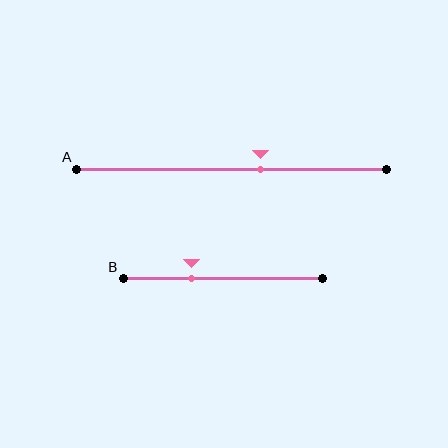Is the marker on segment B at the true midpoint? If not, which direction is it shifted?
No, the marker on segment B is shifted to the left by about 16% of the segment length.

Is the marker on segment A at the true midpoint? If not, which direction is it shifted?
No, the marker on segment A is shifted to the right by about 9% of the segment length.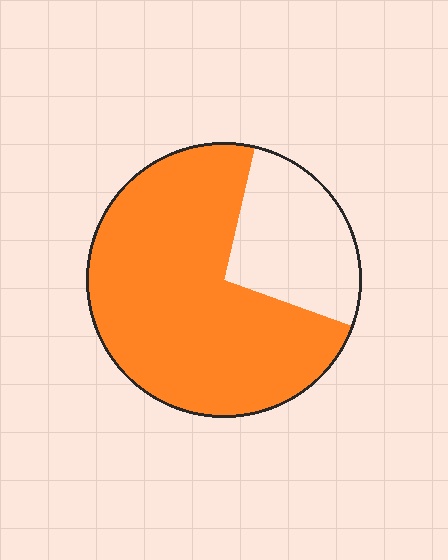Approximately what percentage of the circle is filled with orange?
Approximately 75%.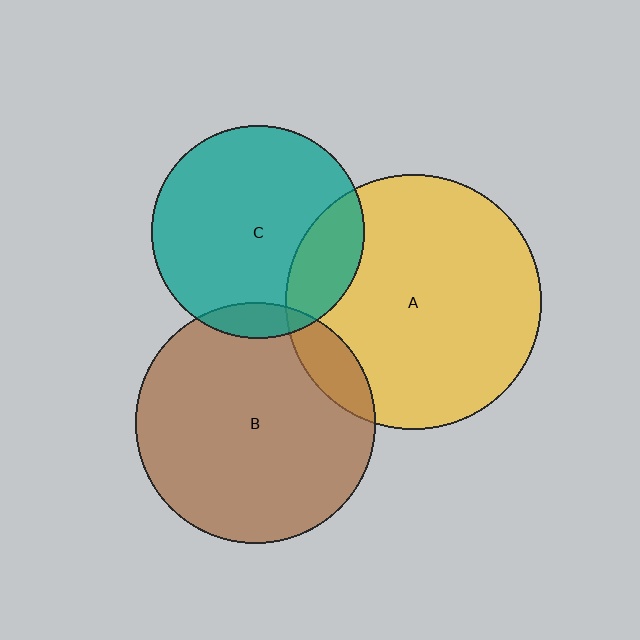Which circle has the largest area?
Circle A (yellow).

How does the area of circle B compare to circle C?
Approximately 1.3 times.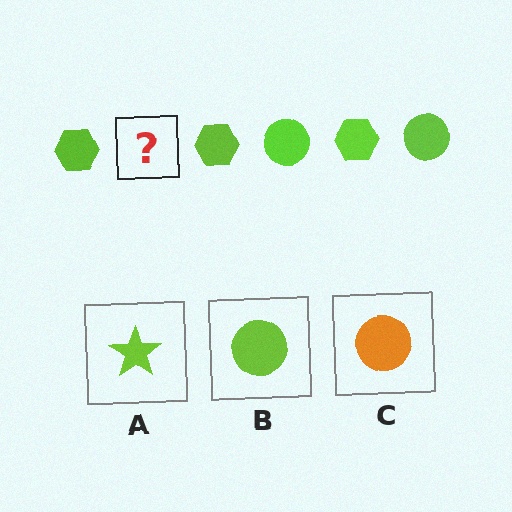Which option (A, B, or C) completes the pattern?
B.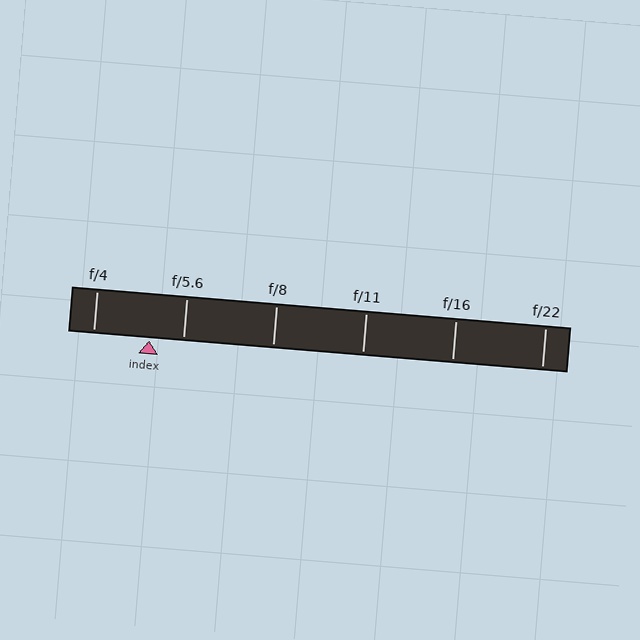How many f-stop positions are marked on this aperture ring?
There are 6 f-stop positions marked.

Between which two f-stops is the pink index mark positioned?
The index mark is between f/4 and f/5.6.